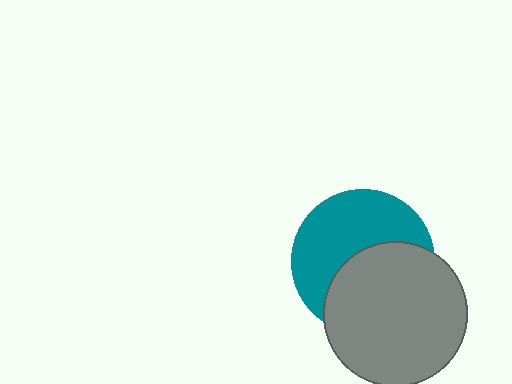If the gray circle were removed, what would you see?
You would see the complete teal circle.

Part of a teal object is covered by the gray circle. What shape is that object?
It is a circle.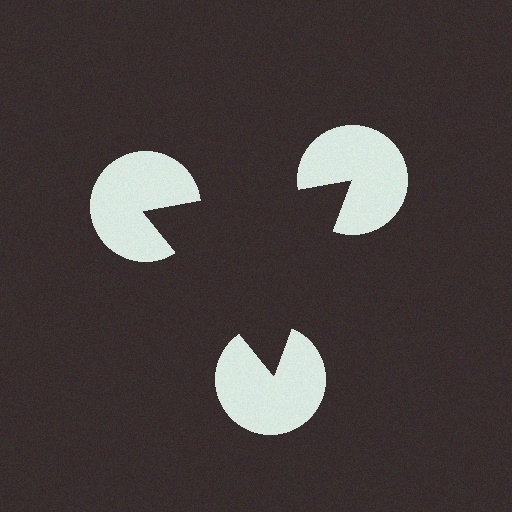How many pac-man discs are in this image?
There are 3 — one at each vertex of the illusory triangle.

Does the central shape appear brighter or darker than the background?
It typically appears slightly darker than the background, even though no actual brightness change is drawn.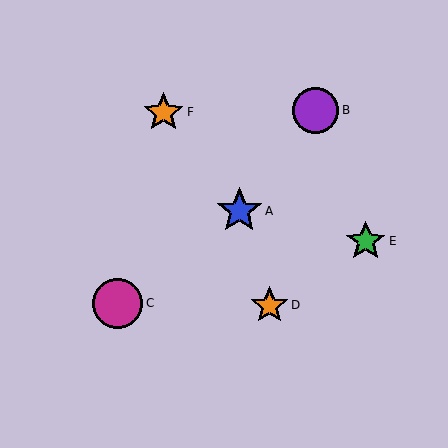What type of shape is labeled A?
Shape A is a blue star.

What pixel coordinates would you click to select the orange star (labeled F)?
Click at (163, 112) to select the orange star F.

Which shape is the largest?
The magenta circle (labeled C) is the largest.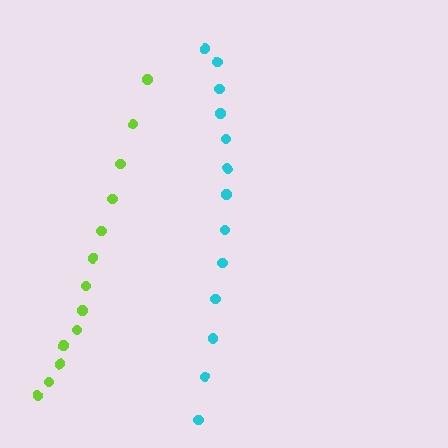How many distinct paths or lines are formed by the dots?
There are 2 distinct paths.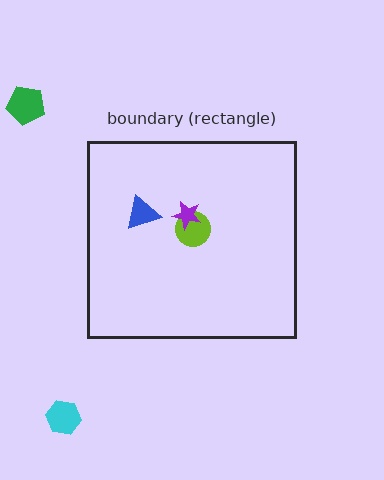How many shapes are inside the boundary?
3 inside, 2 outside.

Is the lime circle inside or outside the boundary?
Inside.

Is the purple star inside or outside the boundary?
Inside.